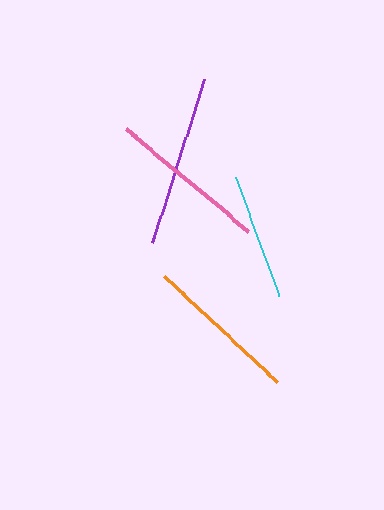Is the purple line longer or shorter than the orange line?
The purple line is longer than the orange line.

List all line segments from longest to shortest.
From longest to shortest: purple, pink, orange, cyan.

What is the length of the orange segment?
The orange segment is approximately 155 pixels long.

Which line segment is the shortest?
The cyan line is the shortest at approximately 128 pixels.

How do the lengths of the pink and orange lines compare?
The pink and orange lines are approximately the same length.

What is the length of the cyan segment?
The cyan segment is approximately 128 pixels long.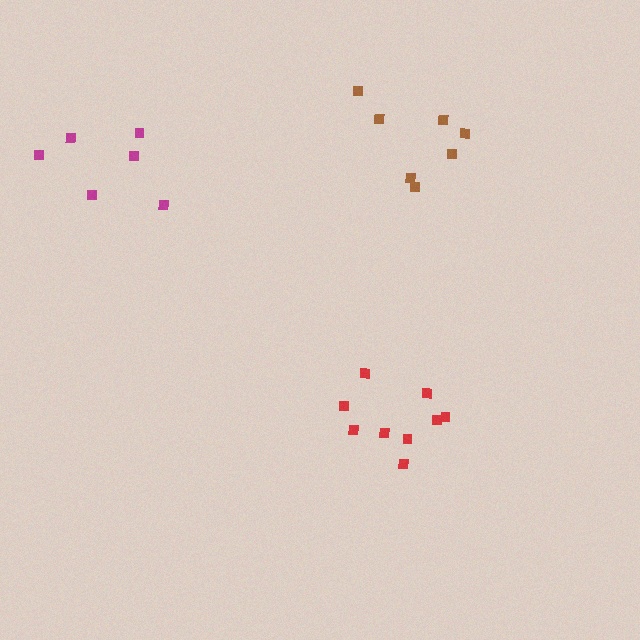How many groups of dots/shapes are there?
There are 3 groups.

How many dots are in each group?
Group 1: 6 dots, Group 2: 7 dots, Group 3: 9 dots (22 total).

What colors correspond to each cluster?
The clusters are colored: magenta, brown, red.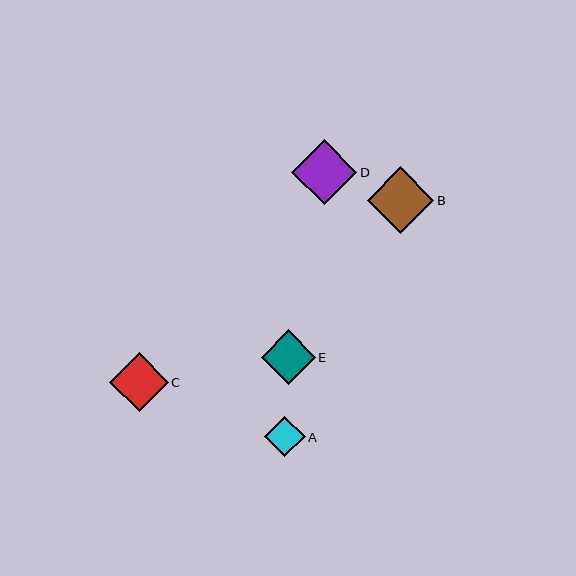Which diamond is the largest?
Diamond B is the largest with a size of approximately 67 pixels.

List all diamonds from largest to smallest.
From largest to smallest: B, D, C, E, A.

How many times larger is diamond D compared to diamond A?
Diamond D is approximately 1.6 times the size of diamond A.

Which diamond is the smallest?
Diamond A is the smallest with a size of approximately 40 pixels.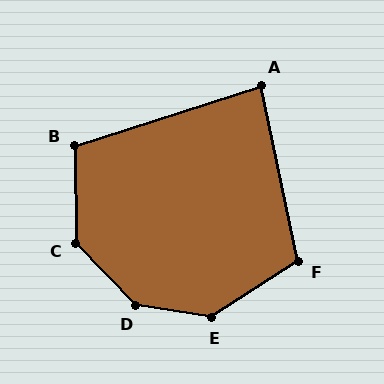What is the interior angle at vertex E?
Approximately 138 degrees (obtuse).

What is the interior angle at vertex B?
Approximately 106 degrees (obtuse).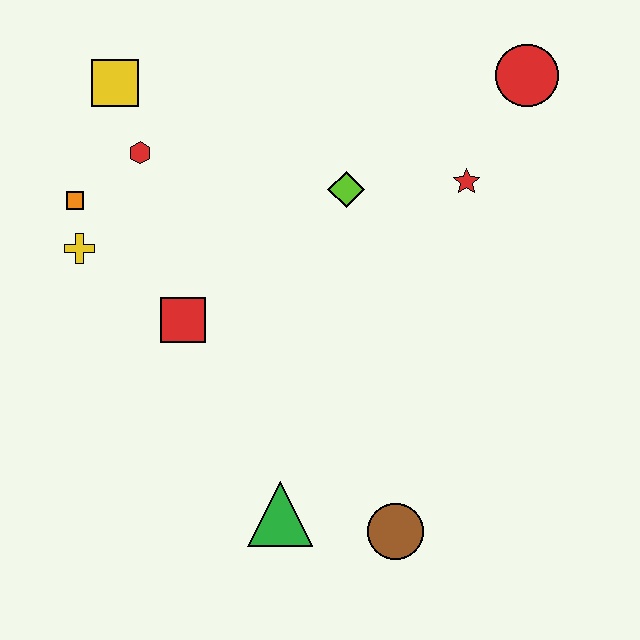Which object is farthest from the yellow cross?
The red circle is farthest from the yellow cross.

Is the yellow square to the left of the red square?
Yes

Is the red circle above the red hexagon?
Yes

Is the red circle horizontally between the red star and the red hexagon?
No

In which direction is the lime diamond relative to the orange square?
The lime diamond is to the right of the orange square.